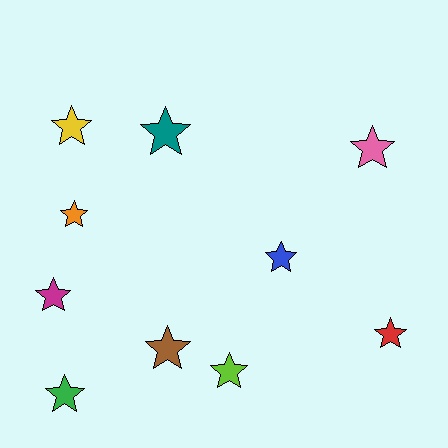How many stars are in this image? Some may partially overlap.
There are 10 stars.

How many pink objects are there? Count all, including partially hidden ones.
There is 1 pink object.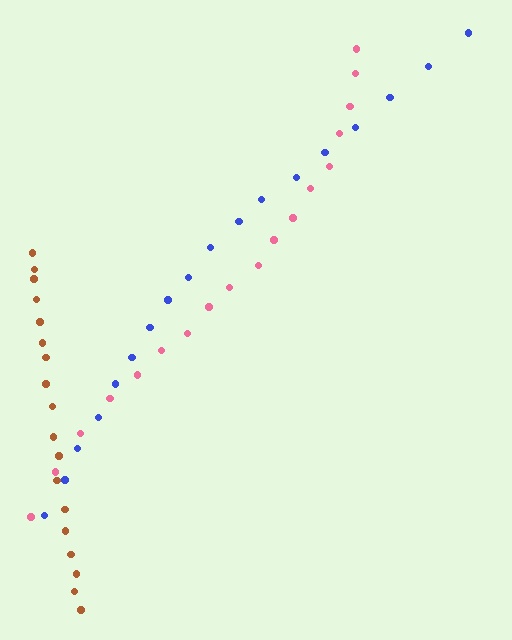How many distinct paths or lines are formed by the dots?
There are 3 distinct paths.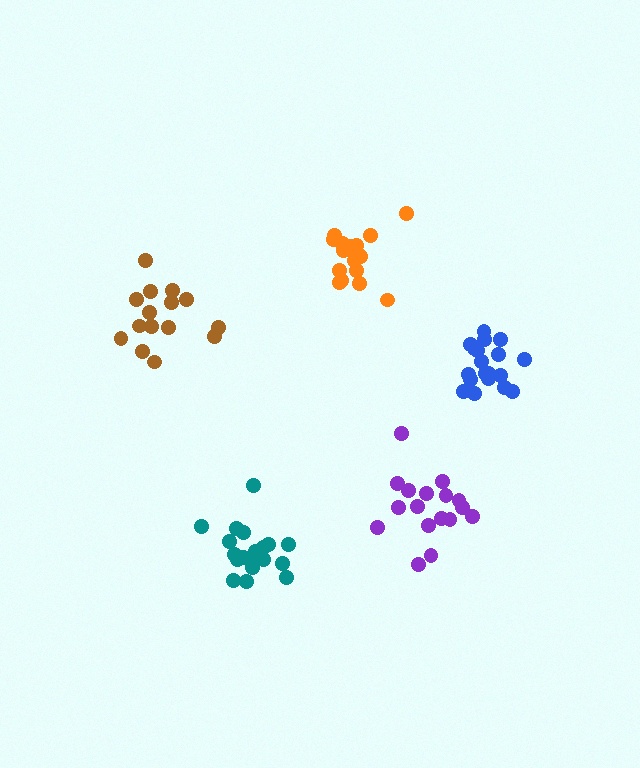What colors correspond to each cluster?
The clusters are colored: teal, orange, brown, blue, purple.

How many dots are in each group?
Group 1: 20 dots, Group 2: 17 dots, Group 3: 15 dots, Group 4: 19 dots, Group 5: 17 dots (88 total).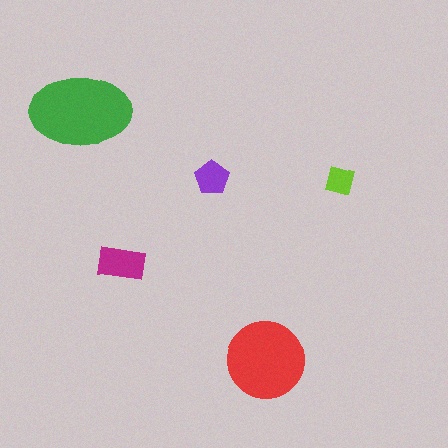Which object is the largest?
The green ellipse.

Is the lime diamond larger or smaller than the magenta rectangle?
Smaller.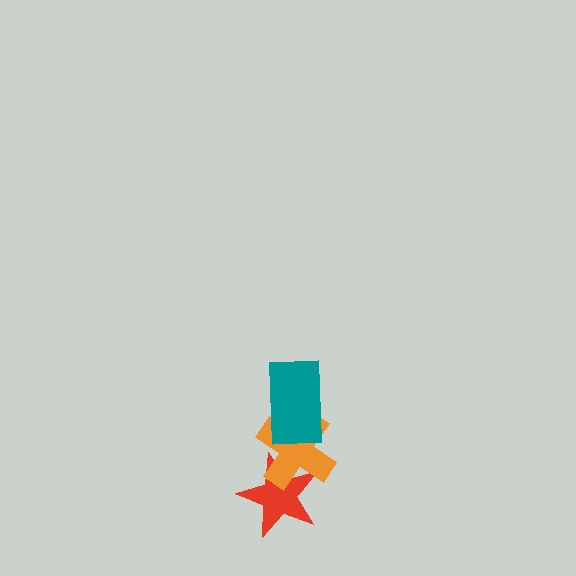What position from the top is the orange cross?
The orange cross is 2nd from the top.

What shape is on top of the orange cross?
The teal rectangle is on top of the orange cross.